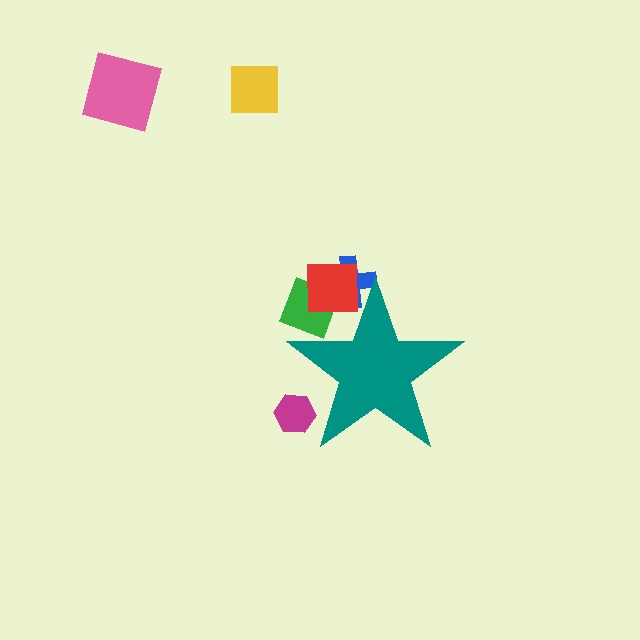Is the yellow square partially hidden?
No, the yellow square is fully visible.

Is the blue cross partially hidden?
Yes, the blue cross is partially hidden behind the teal star.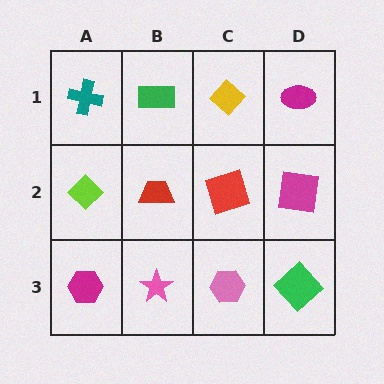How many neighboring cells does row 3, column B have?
3.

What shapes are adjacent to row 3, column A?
A lime diamond (row 2, column A), a pink star (row 3, column B).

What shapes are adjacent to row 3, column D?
A magenta square (row 2, column D), a pink hexagon (row 3, column C).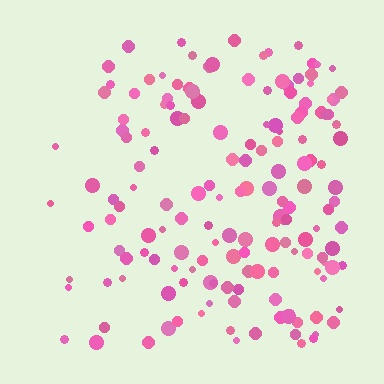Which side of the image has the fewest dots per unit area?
The left.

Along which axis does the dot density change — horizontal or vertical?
Horizontal.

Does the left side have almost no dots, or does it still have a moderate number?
Still a moderate number, just noticeably fewer than the right.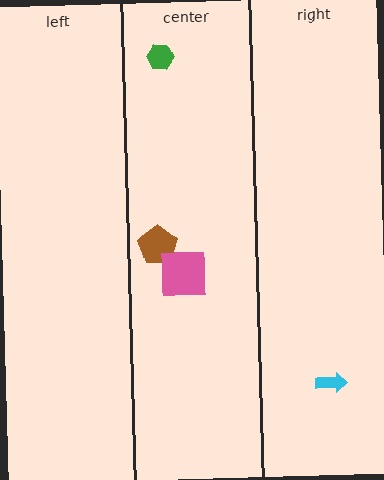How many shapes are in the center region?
3.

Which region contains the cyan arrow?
The right region.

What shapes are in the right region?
The cyan arrow.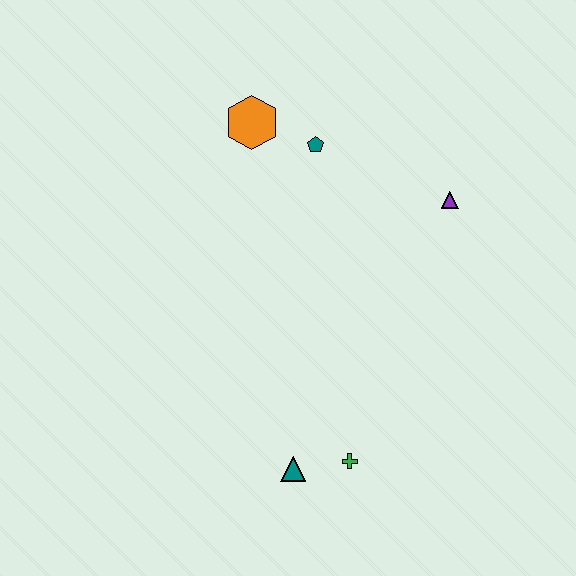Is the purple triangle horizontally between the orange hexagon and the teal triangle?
No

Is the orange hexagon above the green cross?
Yes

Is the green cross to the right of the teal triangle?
Yes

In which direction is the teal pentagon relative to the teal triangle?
The teal pentagon is above the teal triangle.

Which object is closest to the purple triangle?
The teal pentagon is closest to the purple triangle.